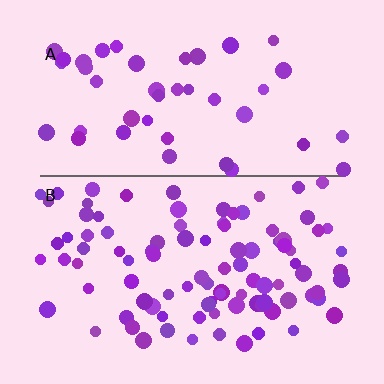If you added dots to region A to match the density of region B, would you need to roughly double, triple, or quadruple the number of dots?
Approximately double.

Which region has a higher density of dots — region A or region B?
B (the bottom).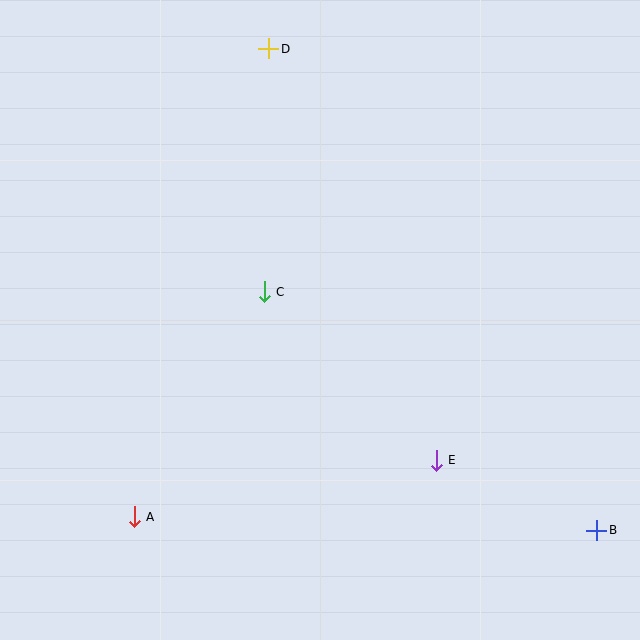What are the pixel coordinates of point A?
Point A is at (134, 517).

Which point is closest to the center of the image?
Point C at (264, 292) is closest to the center.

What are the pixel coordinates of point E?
Point E is at (436, 460).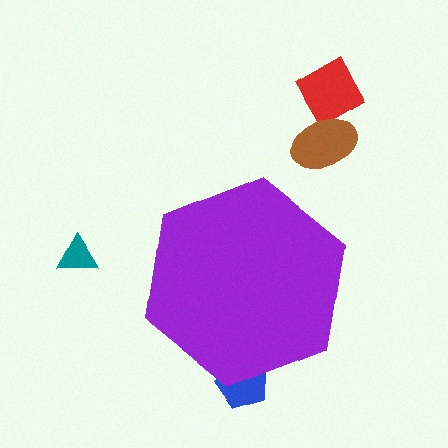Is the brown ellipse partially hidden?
No, the brown ellipse is fully visible.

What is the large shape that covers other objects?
A purple hexagon.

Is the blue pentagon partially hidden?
Yes, the blue pentagon is partially hidden behind the purple hexagon.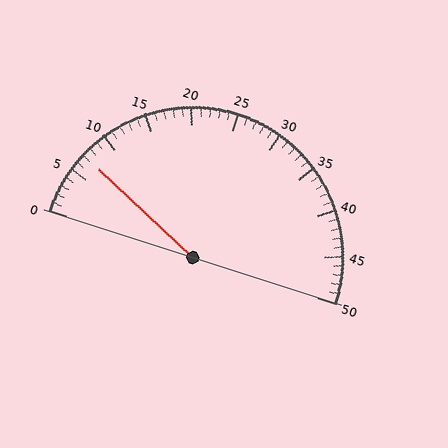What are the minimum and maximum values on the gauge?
The gauge ranges from 0 to 50.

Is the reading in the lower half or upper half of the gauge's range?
The reading is in the lower half of the range (0 to 50).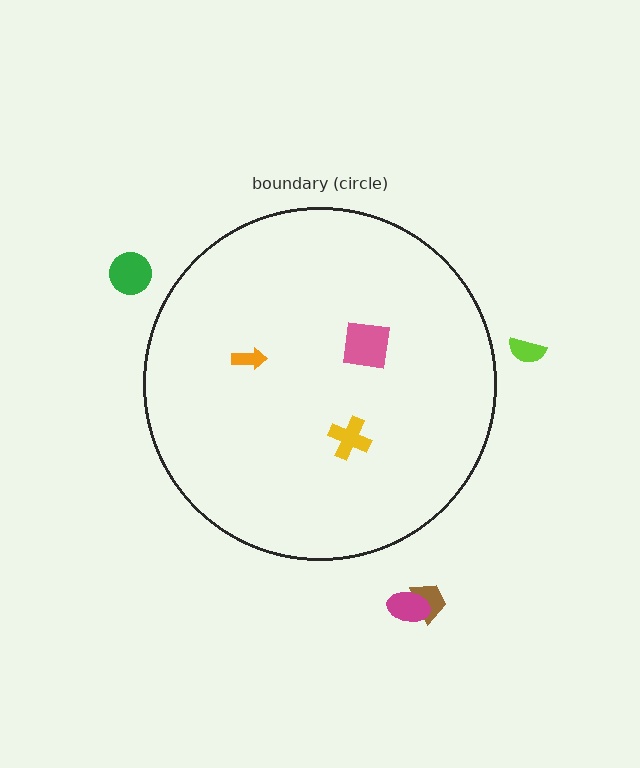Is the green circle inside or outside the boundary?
Outside.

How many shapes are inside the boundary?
3 inside, 4 outside.